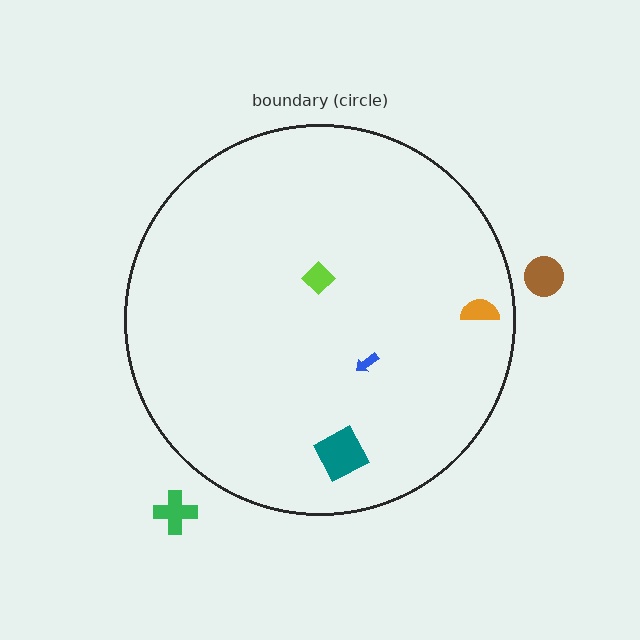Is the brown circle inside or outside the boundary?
Outside.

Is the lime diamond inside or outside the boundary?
Inside.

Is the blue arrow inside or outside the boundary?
Inside.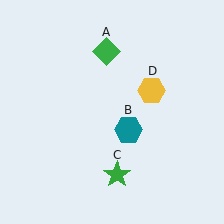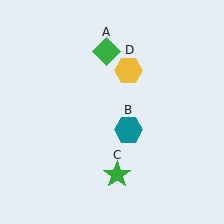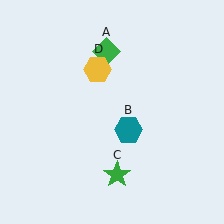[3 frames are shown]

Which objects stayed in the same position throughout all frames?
Green diamond (object A) and teal hexagon (object B) and green star (object C) remained stationary.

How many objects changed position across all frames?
1 object changed position: yellow hexagon (object D).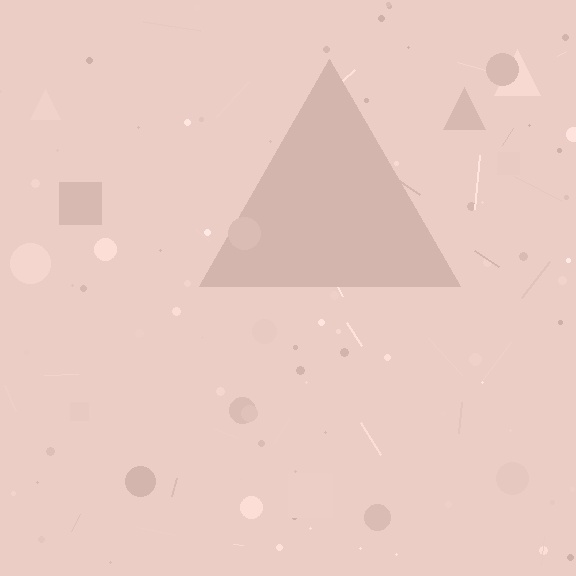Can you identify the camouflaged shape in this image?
The camouflaged shape is a triangle.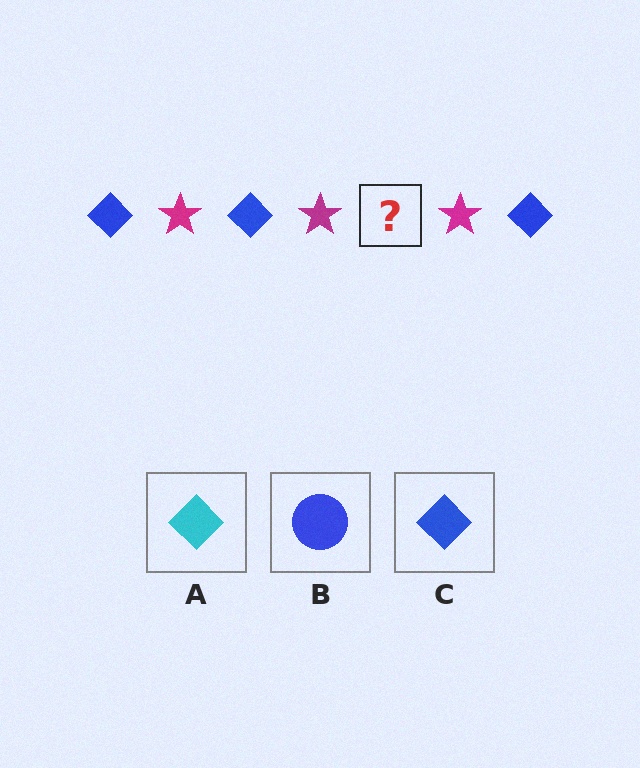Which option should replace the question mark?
Option C.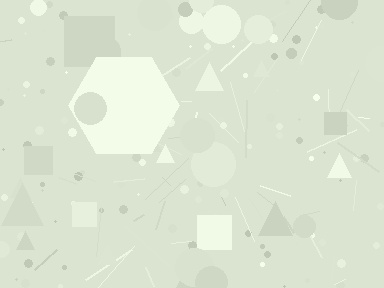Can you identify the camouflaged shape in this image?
The camouflaged shape is a hexagon.